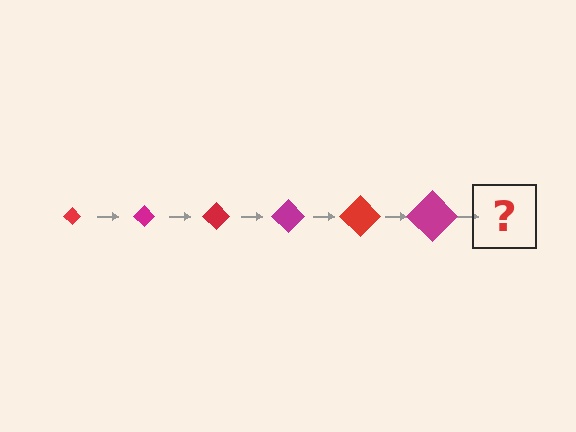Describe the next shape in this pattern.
It should be a red diamond, larger than the previous one.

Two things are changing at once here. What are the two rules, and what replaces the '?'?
The two rules are that the diamond grows larger each step and the color cycles through red and magenta. The '?' should be a red diamond, larger than the previous one.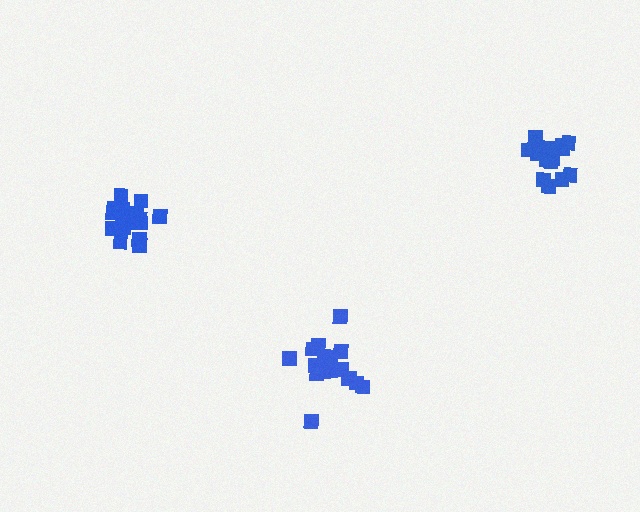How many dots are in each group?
Group 1: 16 dots, Group 2: 17 dots, Group 3: 19 dots (52 total).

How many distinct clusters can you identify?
There are 3 distinct clusters.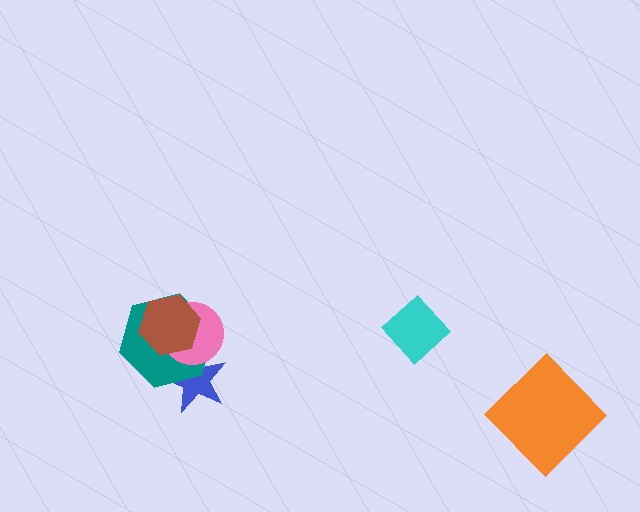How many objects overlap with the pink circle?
3 objects overlap with the pink circle.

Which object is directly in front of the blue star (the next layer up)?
The teal hexagon is directly in front of the blue star.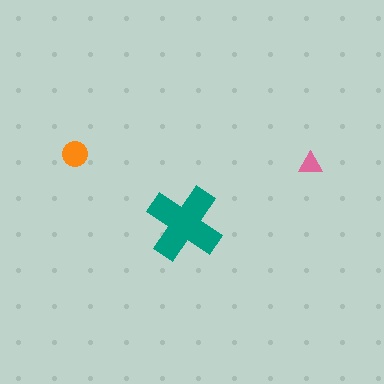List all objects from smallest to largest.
The pink triangle, the orange circle, the teal cross.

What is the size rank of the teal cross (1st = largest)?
1st.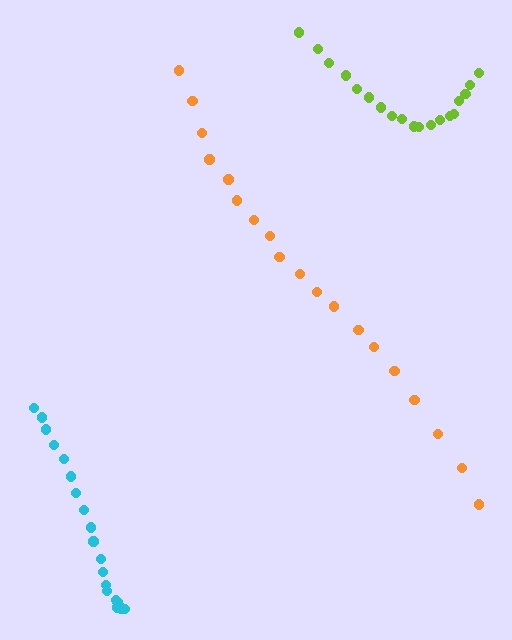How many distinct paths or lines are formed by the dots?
There are 3 distinct paths.